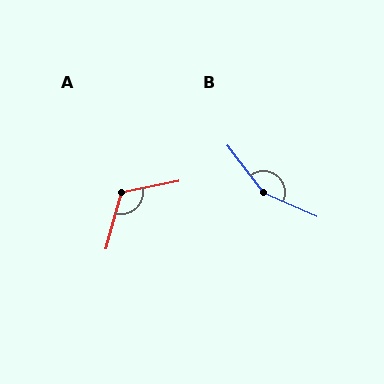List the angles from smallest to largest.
A (117°), B (150°).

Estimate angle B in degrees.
Approximately 150 degrees.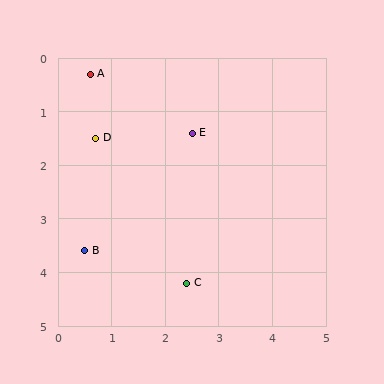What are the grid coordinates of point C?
Point C is at approximately (2.4, 4.2).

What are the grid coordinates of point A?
Point A is at approximately (0.6, 0.3).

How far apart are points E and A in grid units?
Points E and A are about 2.2 grid units apart.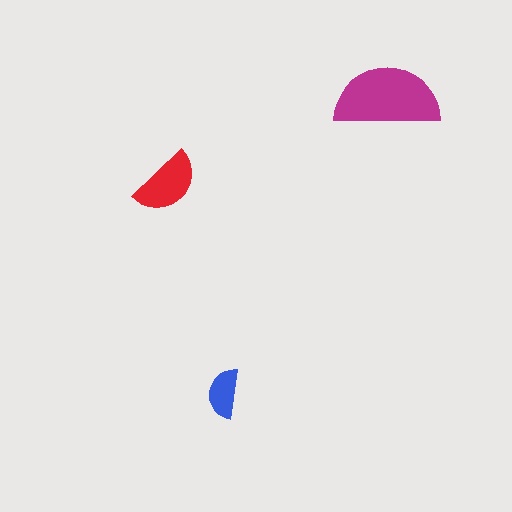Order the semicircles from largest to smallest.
the magenta one, the red one, the blue one.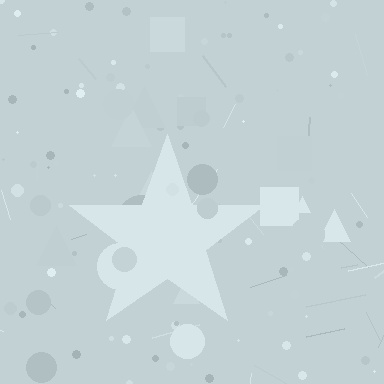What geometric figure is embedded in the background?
A star is embedded in the background.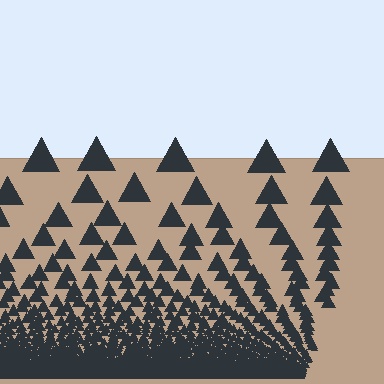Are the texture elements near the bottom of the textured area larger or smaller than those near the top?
Smaller. The gradient is inverted — elements near the bottom are smaller and denser.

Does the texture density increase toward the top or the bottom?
Density increases toward the bottom.